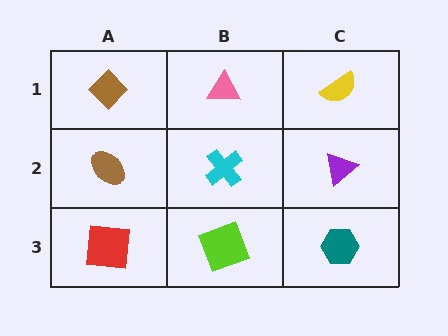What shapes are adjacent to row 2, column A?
A brown diamond (row 1, column A), a red square (row 3, column A), a cyan cross (row 2, column B).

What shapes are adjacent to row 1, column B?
A cyan cross (row 2, column B), a brown diamond (row 1, column A), a yellow semicircle (row 1, column C).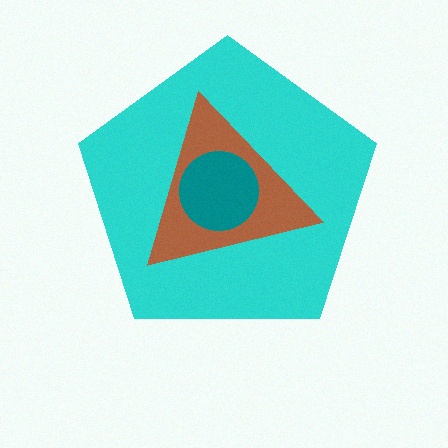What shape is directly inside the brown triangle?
The teal circle.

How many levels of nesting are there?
3.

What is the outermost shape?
The cyan pentagon.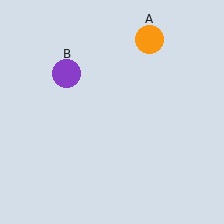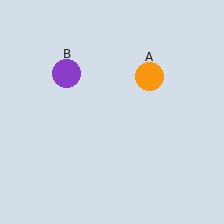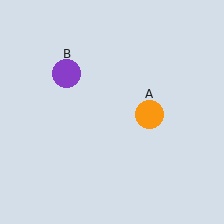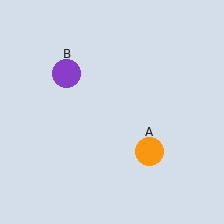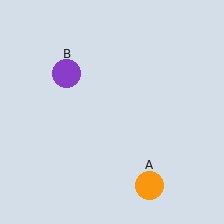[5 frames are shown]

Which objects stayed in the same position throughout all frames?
Purple circle (object B) remained stationary.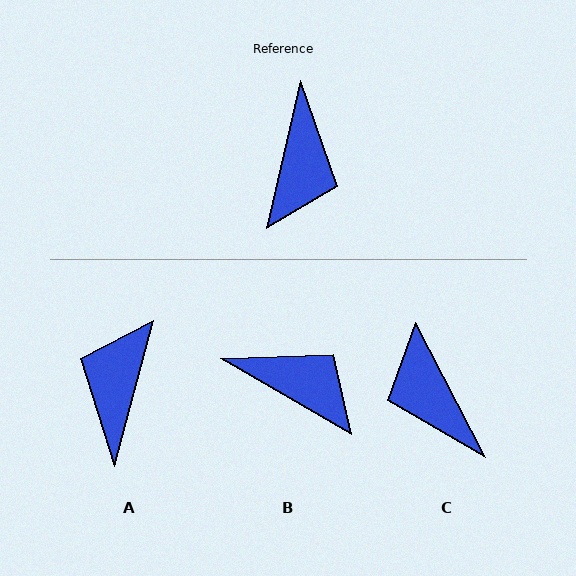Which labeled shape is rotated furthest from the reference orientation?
A, about 178 degrees away.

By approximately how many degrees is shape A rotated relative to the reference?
Approximately 178 degrees counter-clockwise.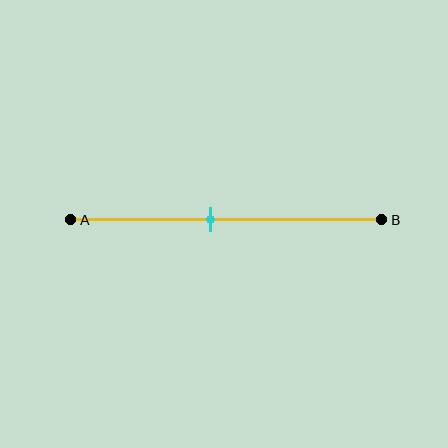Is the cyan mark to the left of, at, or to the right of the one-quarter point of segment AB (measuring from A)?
The cyan mark is to the right of the one-quarter point of segment AB.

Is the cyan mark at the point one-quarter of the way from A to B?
No, the mark is at about 45% from A, not at the 25% one-quarter point.